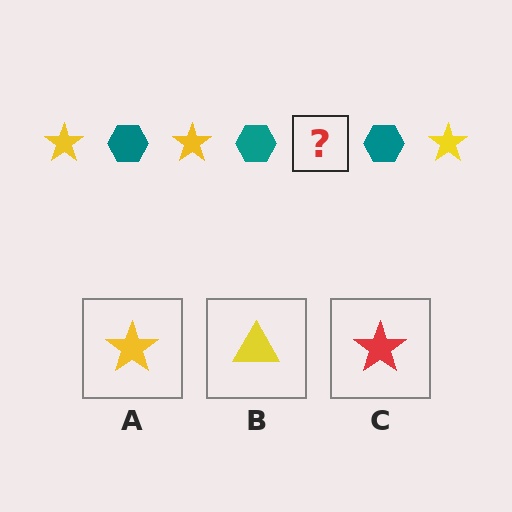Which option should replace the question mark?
Option A.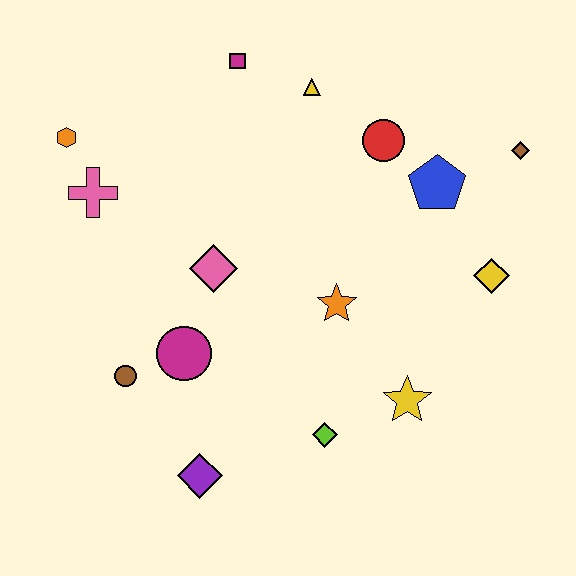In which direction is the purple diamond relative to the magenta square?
The purple diamond is below the magenta square.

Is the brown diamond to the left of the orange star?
No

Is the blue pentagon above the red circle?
No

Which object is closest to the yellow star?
The lime diamond is closest to the yellow star.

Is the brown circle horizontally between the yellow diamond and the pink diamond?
No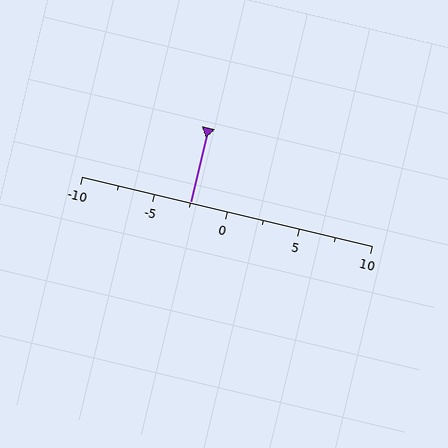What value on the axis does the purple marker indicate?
The marker indicates approximately -2.5.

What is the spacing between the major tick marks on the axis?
The major ticks are spaced 5 apart.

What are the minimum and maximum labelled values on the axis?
The axis runs from -10 to 10.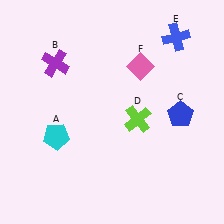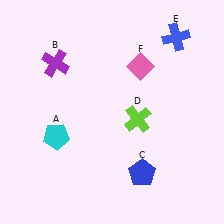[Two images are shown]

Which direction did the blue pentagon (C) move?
The blue pentagon (C) moved down.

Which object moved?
The blue pentagon (C) moved down.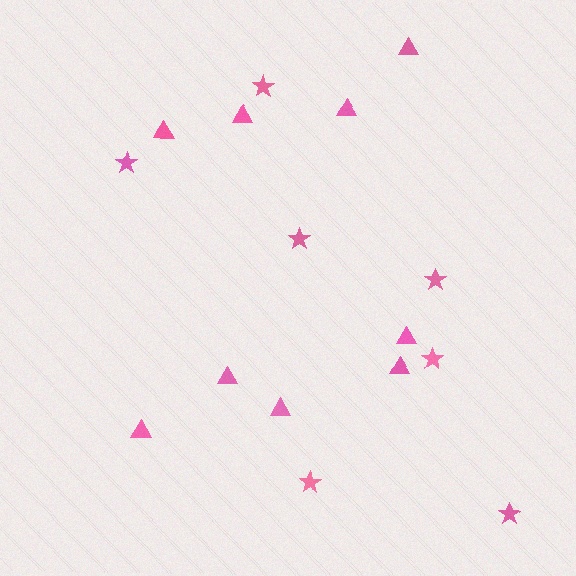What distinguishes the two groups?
There are 2 groups: one group of stars (7) and one group of triangles (9).